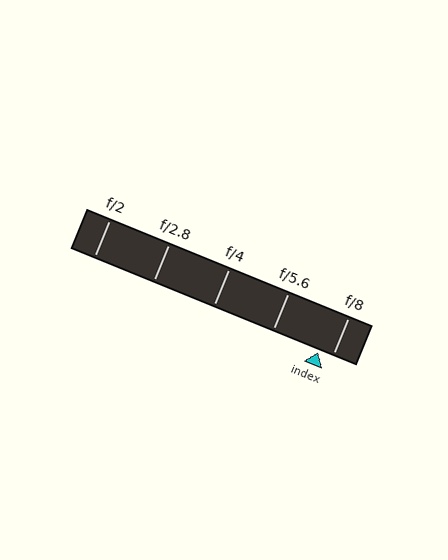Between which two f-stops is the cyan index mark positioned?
The index mark is between f/5.6 and f/8.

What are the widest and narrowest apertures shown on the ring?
The widest aperture shown is f/2 and the narrowest is f/8.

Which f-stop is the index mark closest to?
The index mark is closest to f/8.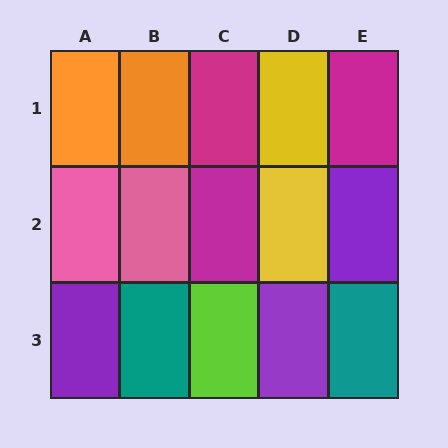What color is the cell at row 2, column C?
Magenta.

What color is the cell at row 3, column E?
Teal.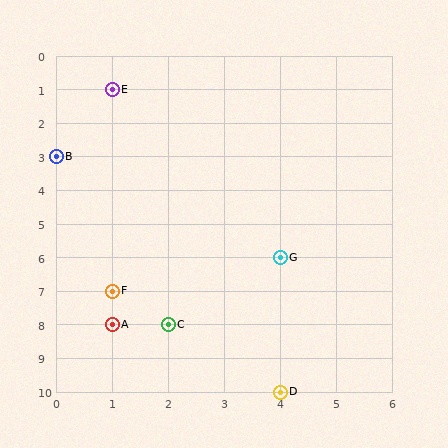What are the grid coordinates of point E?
Point E is at grid coordinates (1, 1).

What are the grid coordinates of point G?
Point G is at grid coordinates (4, 6).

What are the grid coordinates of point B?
Point B is at grid coordinates (0, 3).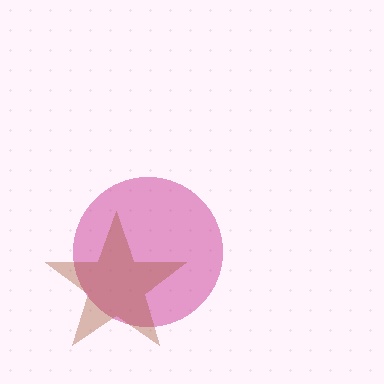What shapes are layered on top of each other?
The layered shapes are: a magenta circle, a brown star.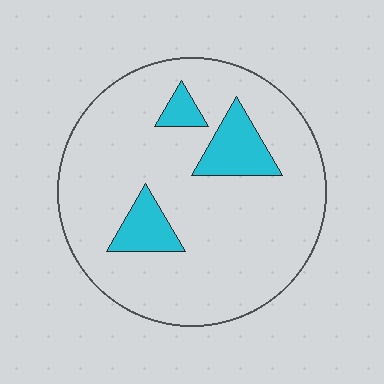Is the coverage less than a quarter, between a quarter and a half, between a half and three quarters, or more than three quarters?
Less than a quarter.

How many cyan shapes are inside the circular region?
3.